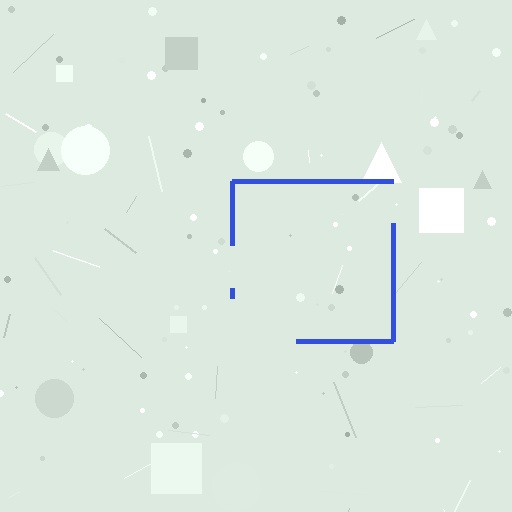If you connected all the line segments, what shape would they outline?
They would outline a square.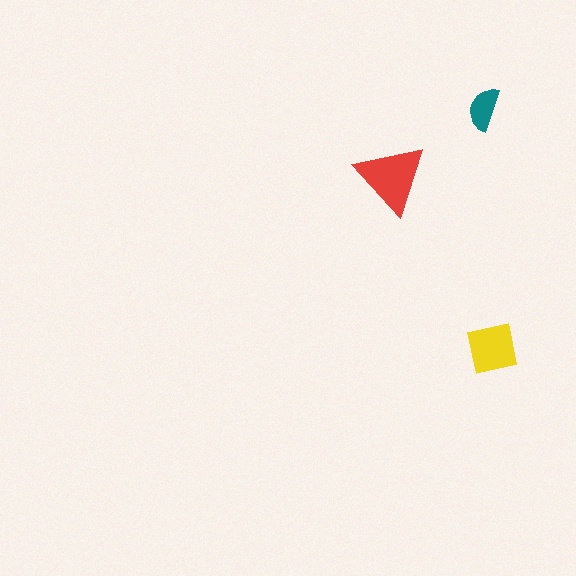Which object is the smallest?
The teal semicircle.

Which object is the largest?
The red triangle.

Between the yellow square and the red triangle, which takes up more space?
The red triangle.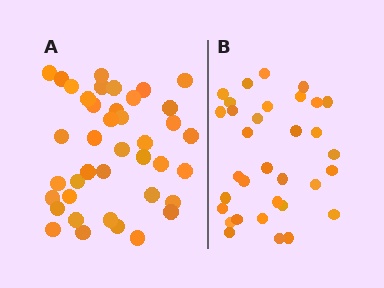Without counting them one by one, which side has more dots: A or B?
Region A (the left region) has more dots.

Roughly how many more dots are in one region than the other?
Region A has roughly 8 or so more dots than region B.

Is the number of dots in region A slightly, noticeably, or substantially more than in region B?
Region A has only slightly more — the two regions are fairly close. The ratio is roughly 1.2 to 1.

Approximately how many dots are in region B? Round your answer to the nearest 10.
About 30 dots. (The exact count is 33, which rounds to 30.)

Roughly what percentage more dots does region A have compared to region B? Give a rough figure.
About 20% more.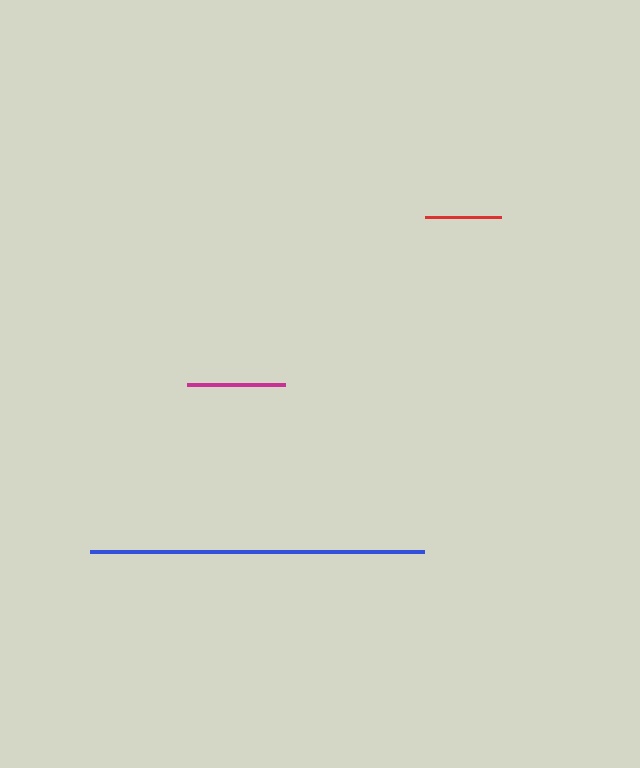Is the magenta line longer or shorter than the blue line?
The blue line is longer than the magenta line.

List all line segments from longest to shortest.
From longest to shortest: blue, magenta, red.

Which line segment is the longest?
The blue line is the longest at approximately 335 pixels.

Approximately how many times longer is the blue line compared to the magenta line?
The blue line is approximately 3.4 times the length of the magenta line.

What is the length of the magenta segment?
The magenta segment is approximately 98 pixels long.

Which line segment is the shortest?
The red line is the shortest at approximately 76 pixels.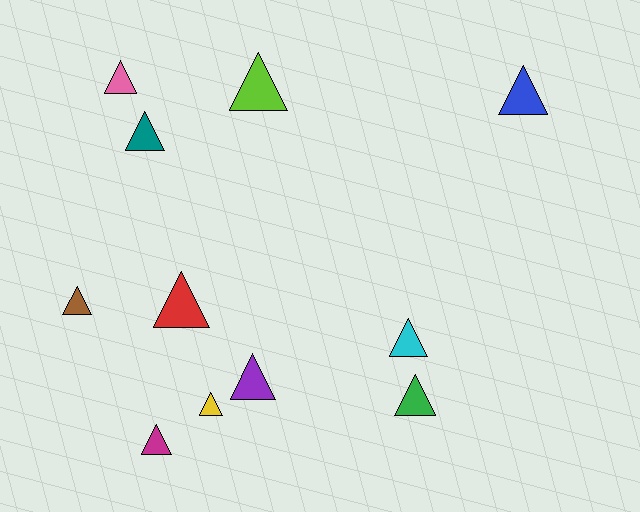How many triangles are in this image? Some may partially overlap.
There are 11 triangles.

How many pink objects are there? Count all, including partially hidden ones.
There is 1 pink object.